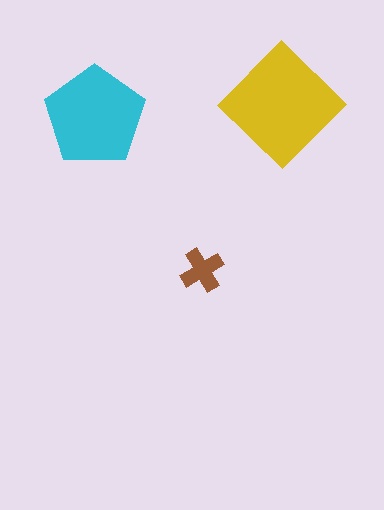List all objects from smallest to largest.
The brown cross, the cyan pentagon, the yellow diamond.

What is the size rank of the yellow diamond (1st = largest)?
1st.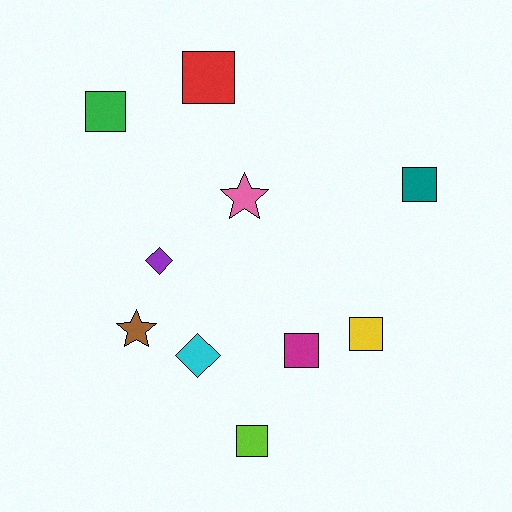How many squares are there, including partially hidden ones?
There are 6 squares.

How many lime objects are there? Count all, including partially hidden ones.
There is 1 lime object.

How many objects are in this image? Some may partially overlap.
There are 10 objects.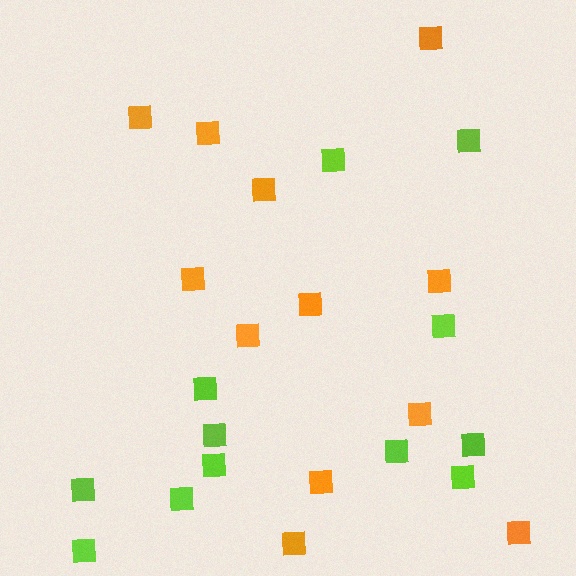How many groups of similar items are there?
There are 2 groups: one group of orange squares (12) and one group of lime squares (12).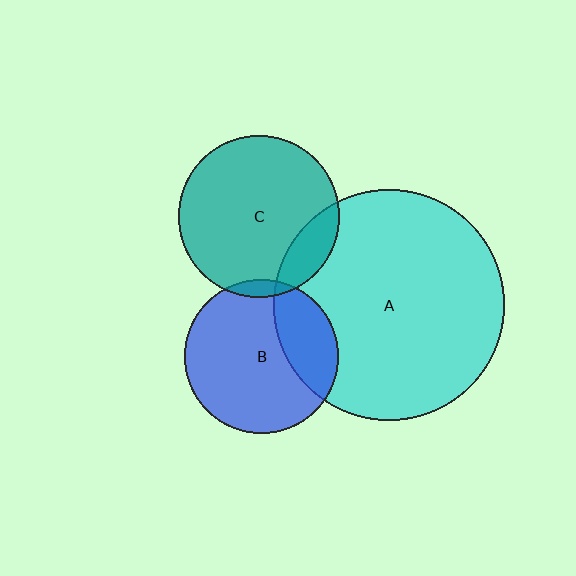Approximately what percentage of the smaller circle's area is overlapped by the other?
Approximately 25%.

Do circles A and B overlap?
Yes.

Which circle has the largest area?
Circle A (cyan).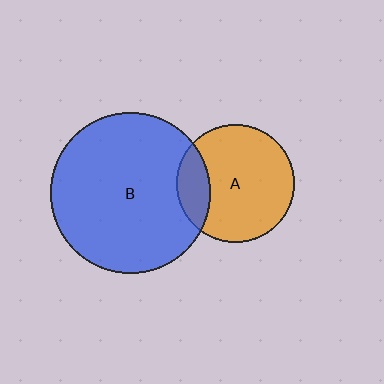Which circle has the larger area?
Circle B (blue).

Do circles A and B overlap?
Yes.